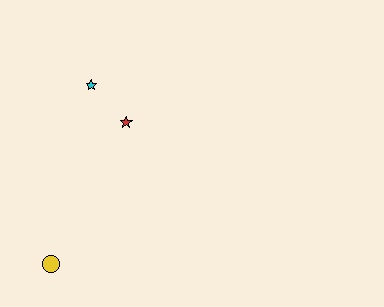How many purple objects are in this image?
There are no purple objects.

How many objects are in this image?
There are 3 objects.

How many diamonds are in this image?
There are no diamonds.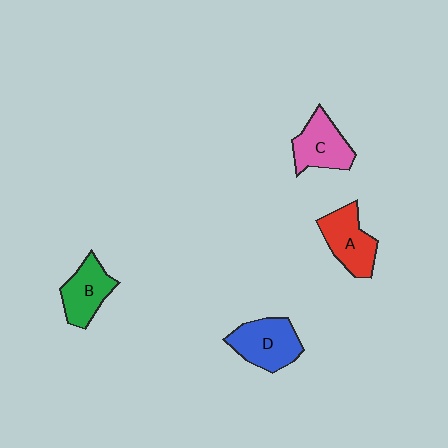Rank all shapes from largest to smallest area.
From largest to smallest: D (blue), A (red), C (pink), B (green).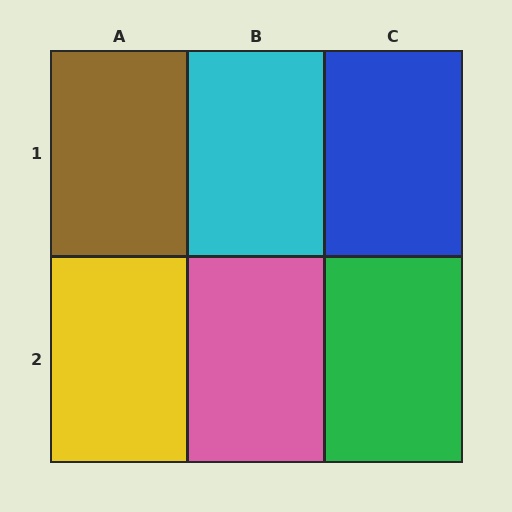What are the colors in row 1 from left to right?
Brown, cyan, blue.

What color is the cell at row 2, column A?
Yellow.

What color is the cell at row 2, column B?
Pink.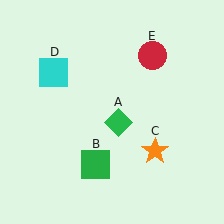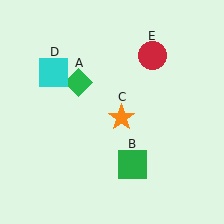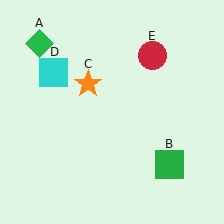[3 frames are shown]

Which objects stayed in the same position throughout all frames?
Cyan square (object D) and red circle (object E) remained stationary.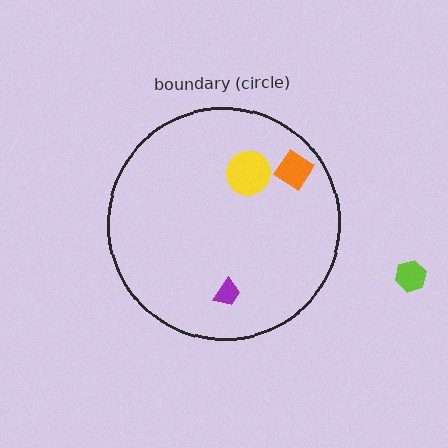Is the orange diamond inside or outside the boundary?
Inside.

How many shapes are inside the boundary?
3 inside, 1 outside.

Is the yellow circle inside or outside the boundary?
Inside.